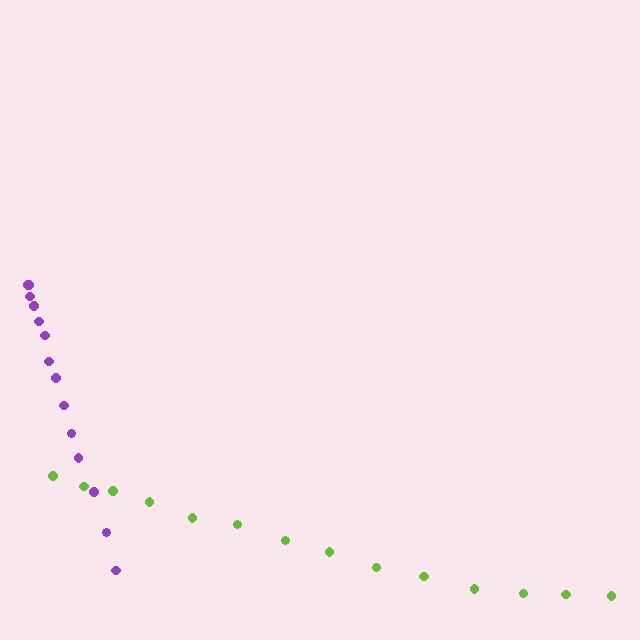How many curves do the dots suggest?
There are 2 distinct paths.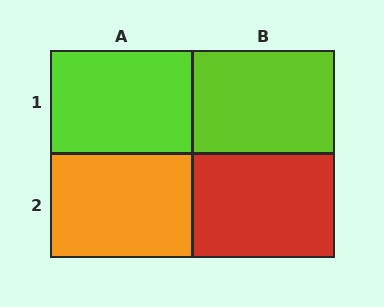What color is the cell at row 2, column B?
Red.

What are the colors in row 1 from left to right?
Lime, lime.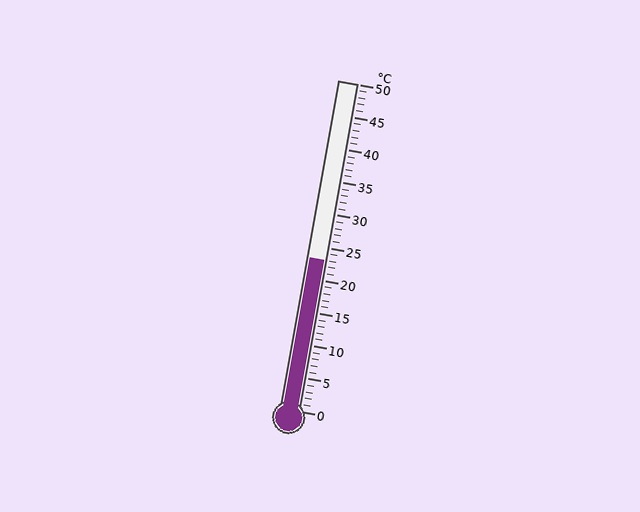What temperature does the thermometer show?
The thermometer shows approximately 23°C.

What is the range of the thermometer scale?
The thermometer scale ranges from 0°C to 50°C.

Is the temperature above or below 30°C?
The temperature is below 30°C.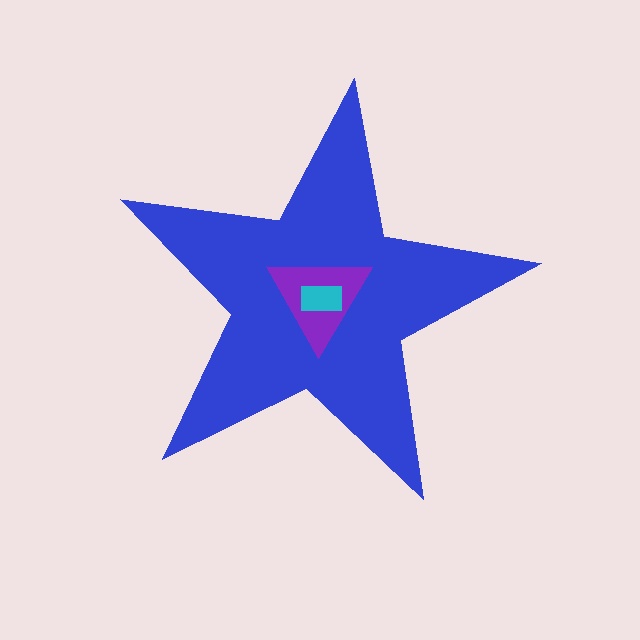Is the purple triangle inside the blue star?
Yes.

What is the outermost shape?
The blue star.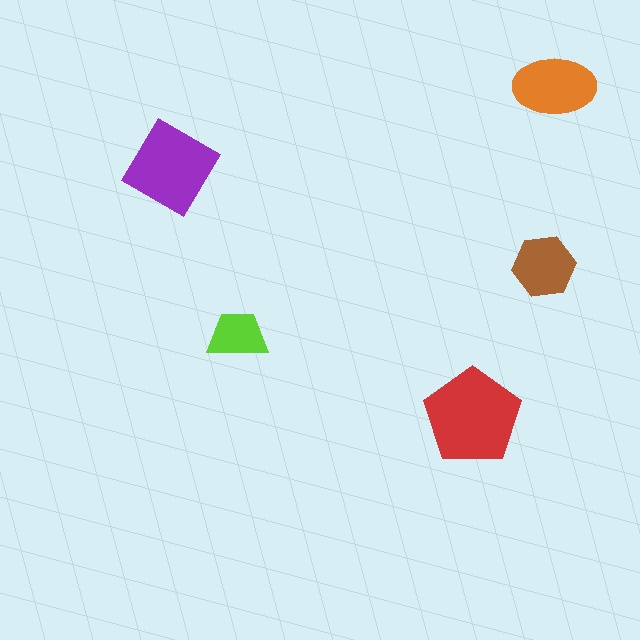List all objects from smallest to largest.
The lime trapezoid, the brown hexagon, the orange ellipse, the purple diamond, the red pentagon.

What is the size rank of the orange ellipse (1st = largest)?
3rd.